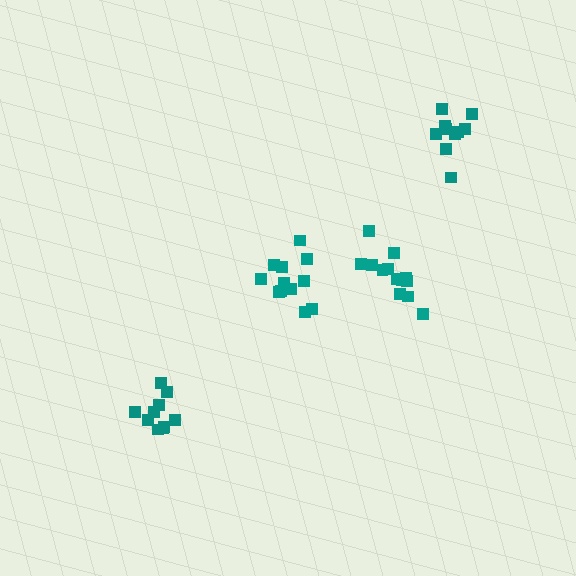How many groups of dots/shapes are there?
There are 4 groups.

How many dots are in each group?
Group 1: 10 dots, Group 2: 10 dots, Group 3: 13 dots, Group 4: 12 dots (45 total).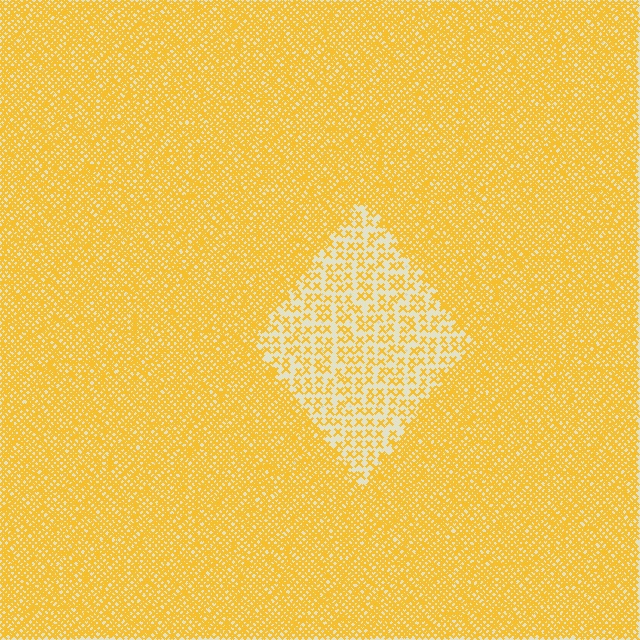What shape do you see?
I see a diamond.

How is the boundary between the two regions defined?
The boundary is defined by a change in element density (approximately 2.9x ratio). All elements are the same color, size, and shape.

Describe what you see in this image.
The image contains small yellow elements arranged at two different densities. A diamond-shaped region is visible where the elements are less densely packed than the surrounding area.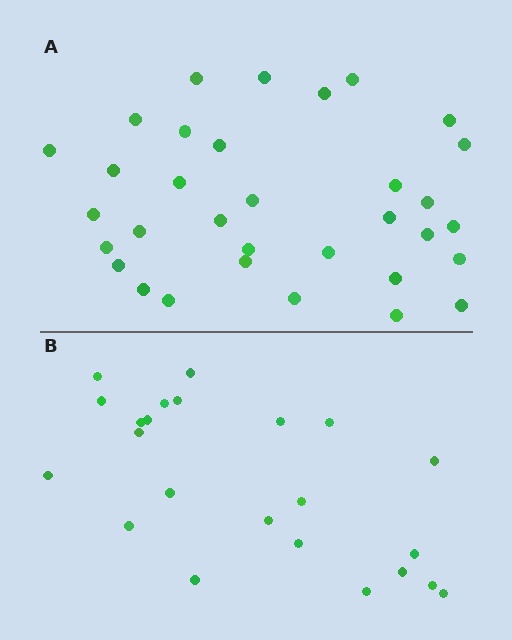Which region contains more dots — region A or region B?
Region A (the top region) has more dots.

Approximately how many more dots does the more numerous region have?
Region A has roughly 10 or so more dots than region B.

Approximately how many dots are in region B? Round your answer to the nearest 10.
About 20 dots. (The exact count is 23, which rounds to 20.)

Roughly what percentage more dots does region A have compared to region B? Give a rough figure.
About 45% more.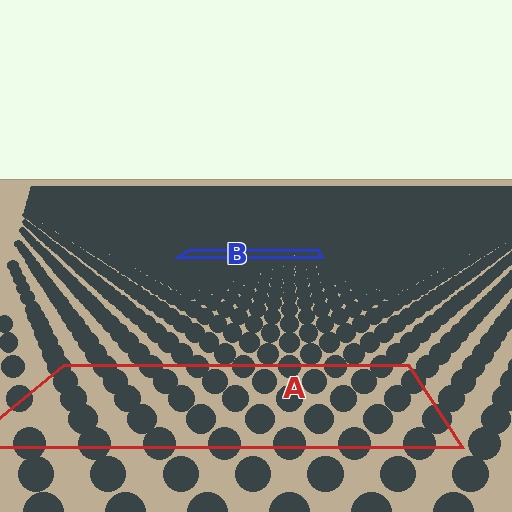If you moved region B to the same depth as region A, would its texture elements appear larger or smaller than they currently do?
They would appear larger. At a closer depth, the same texture elements are projected at a bigger on-screen size.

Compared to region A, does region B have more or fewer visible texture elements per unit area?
Region B has more texture elements per unit area — they are packed more densely because it is farther away.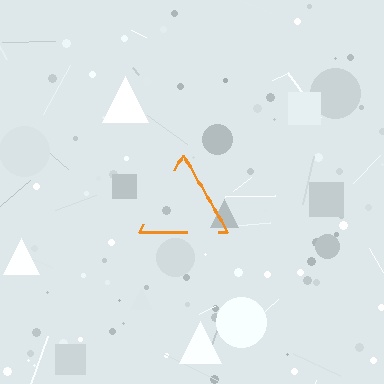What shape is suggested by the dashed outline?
The dashed outline suggests a triangle.